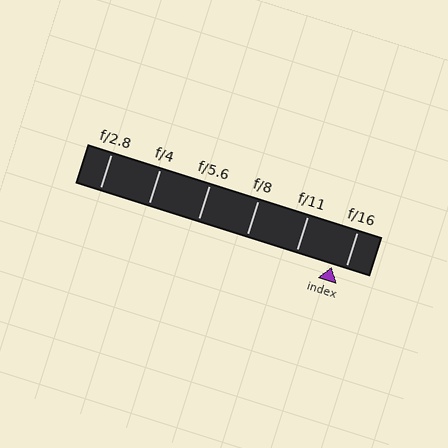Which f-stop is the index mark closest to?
The index mark is closest to f/16.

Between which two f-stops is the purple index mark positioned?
The index mark is between f/11 and f/16.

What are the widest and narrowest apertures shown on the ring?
The widest aperture shown is f/2.8 and the narrowest is f/16.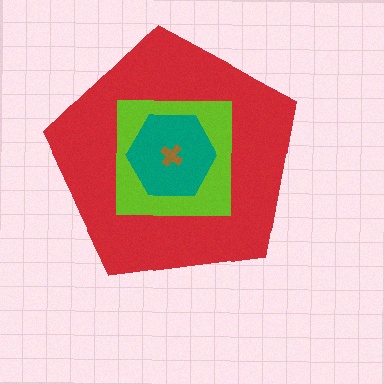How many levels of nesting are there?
4.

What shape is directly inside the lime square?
The teal hexagon.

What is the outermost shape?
The red pentagon.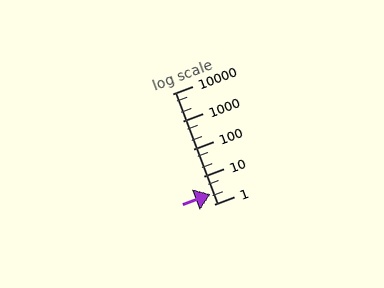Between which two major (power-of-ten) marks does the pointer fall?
The pointer is between 1 and 10.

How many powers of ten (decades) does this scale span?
The scale spans 4 decades, from 1 to 10000.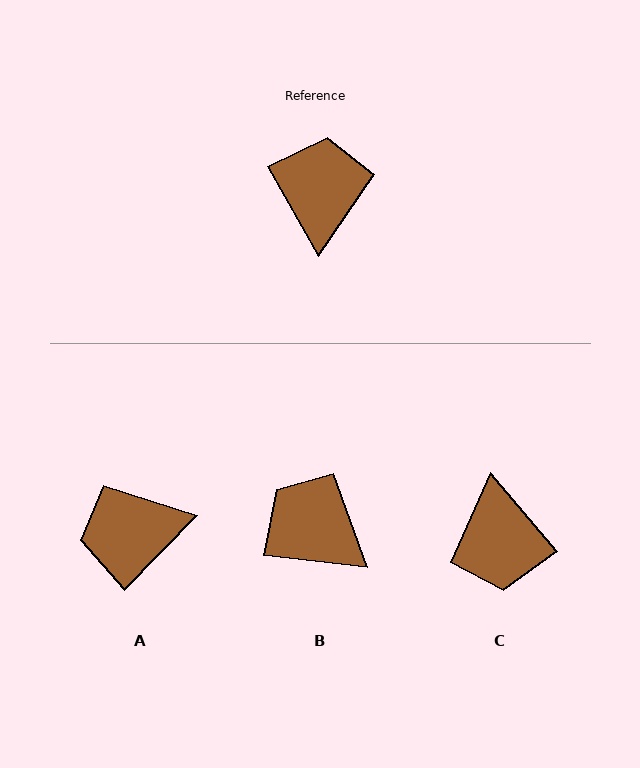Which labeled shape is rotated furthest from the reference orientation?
C, about 170 degrees away.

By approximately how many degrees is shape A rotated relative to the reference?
Approximately 106 degrees counter-clockwise.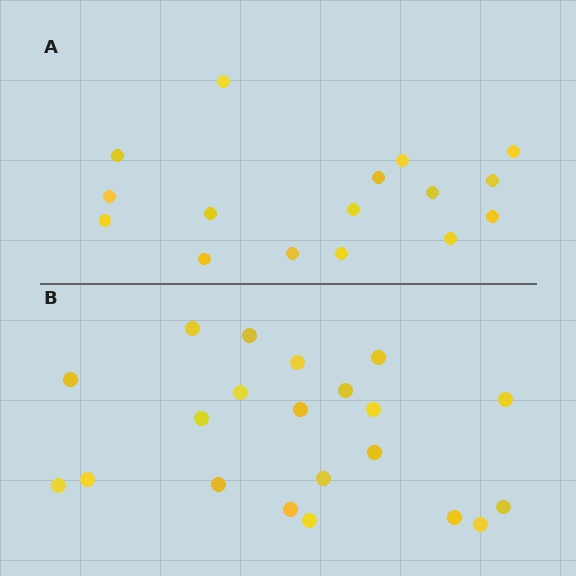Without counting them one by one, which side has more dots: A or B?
Region B (the bottom region) has more dots.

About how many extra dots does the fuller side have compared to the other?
Region B has about 5 more dots than region A.